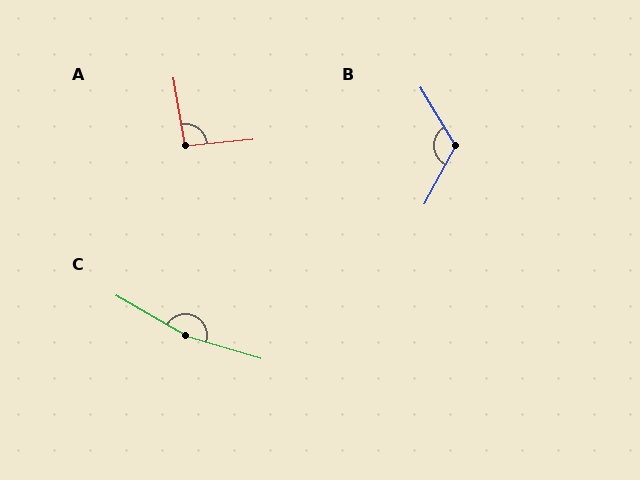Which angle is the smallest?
A, at approximately 94 degrees.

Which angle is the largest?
C, at approximately 167 degrees.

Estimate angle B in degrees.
Approximately 121 degrees.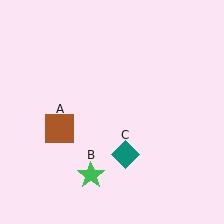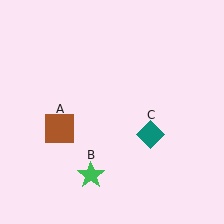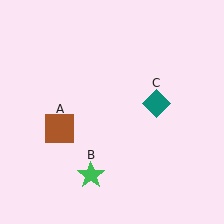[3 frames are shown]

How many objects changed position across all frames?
1 object changed position: teal diamond (object C).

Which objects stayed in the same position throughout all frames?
Brown square (object A) and green star (object B) remained stationary.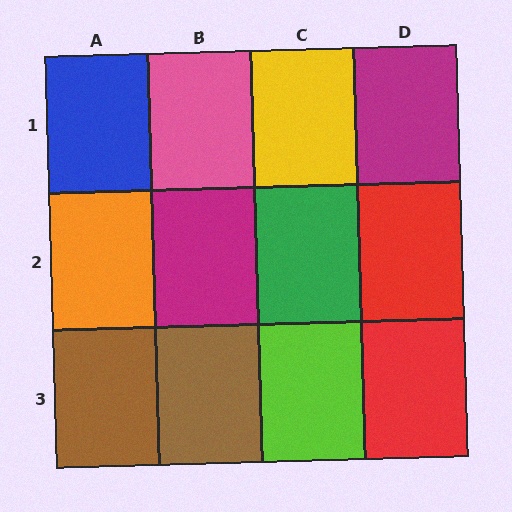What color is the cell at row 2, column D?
Red.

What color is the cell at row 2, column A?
Orange.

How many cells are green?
1 cell is green.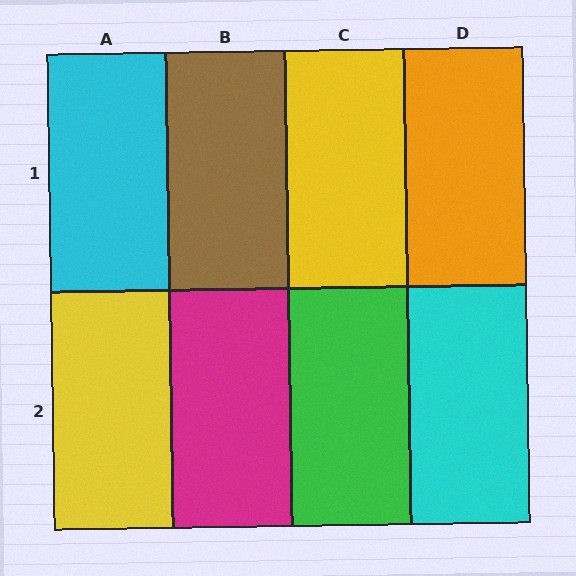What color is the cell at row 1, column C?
Yellow.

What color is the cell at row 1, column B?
Brown.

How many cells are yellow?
2 cells are yellow.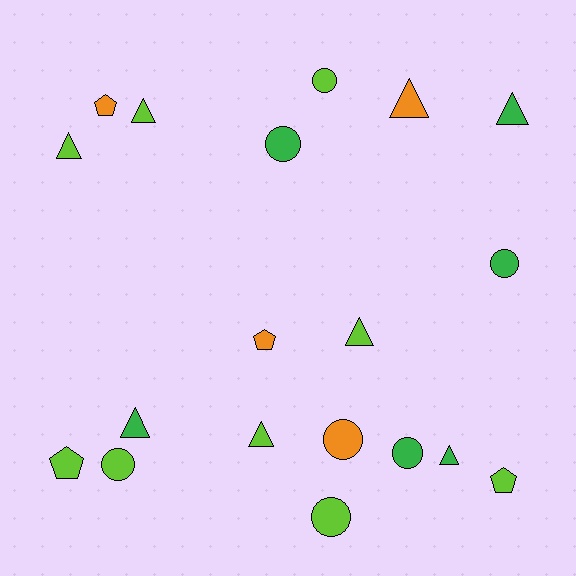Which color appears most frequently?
Lime, with 9 objects.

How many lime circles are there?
There are 3 lime circles.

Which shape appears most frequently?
Triangle, with 8 objects.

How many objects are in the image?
There are 19 objects.